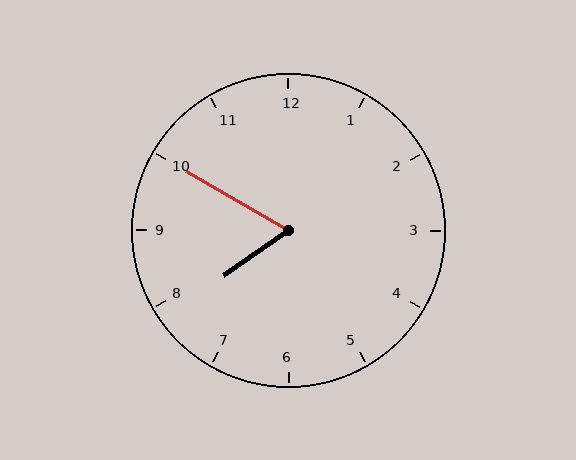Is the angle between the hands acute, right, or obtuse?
It is acute.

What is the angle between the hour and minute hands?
Approximately 65 degrees.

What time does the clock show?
7:50.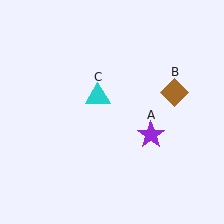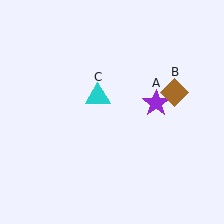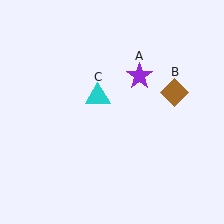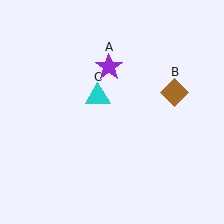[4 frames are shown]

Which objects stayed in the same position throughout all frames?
Brown diamond (object B) and cyan triangle (object C) remained stationary.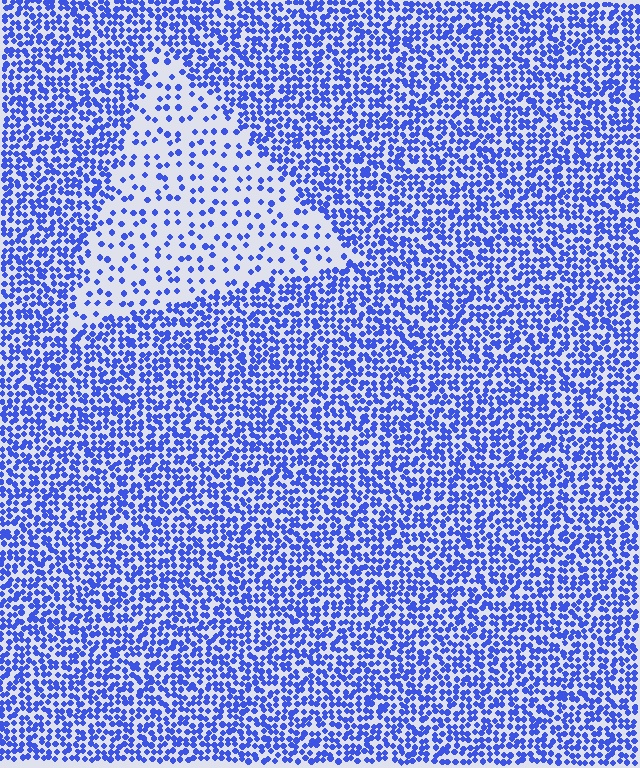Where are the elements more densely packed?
The elements are more densely packed outside the triangle boundary.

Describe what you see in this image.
The image contains small blue elements arranged at two different densities. A triangle-shaped region is visible where the elements are less densely packed than the surrounding area.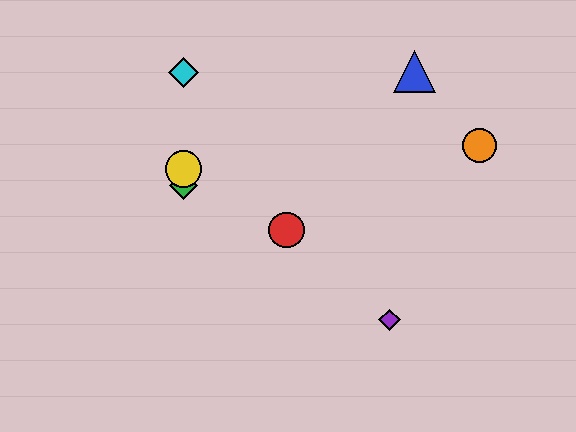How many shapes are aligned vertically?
3 shapes (the green diamond, the yellow circle, the cyan diamond) are aligned vertically.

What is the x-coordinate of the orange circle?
The orange circle is at x≈480.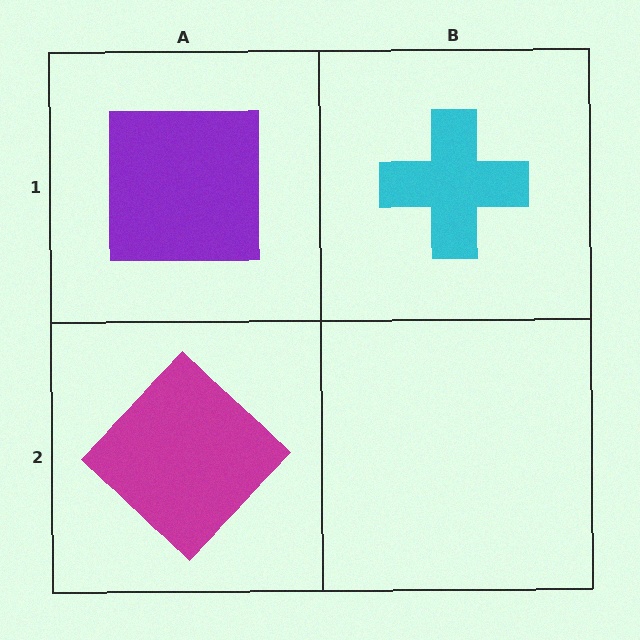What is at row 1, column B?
A cyan cross.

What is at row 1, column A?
A purple square.